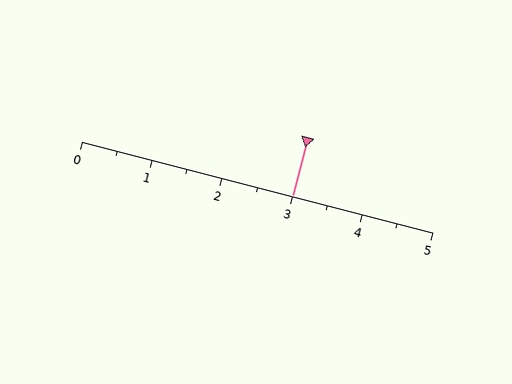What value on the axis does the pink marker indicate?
The marker indicates approximately 3.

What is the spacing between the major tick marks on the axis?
The major ticks are spaced 1 apart.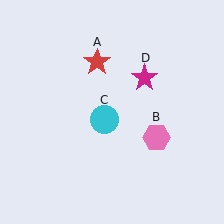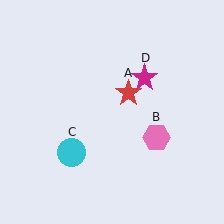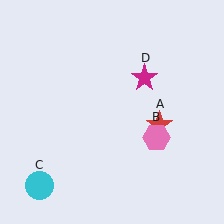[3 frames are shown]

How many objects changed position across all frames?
2 objects changed position: red star (object A), cyan circle (object C).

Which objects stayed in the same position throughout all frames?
Pink hexagon (object B) and magenta star (object D) remained stationary.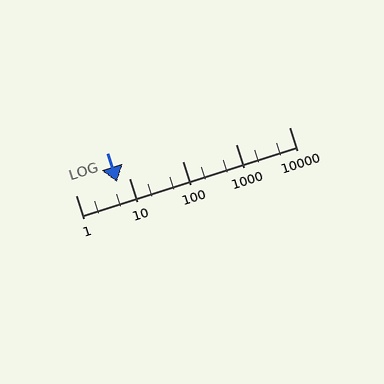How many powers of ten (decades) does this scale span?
The scale spans 4 decades, from 1 to 10000.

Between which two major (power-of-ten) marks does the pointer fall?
The pointer is between 1 and 10.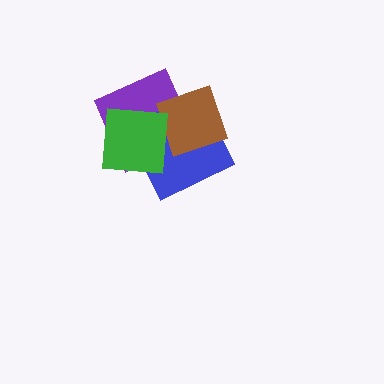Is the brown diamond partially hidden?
Yes, it is partially covered by another shape.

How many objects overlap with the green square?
3 objects overlap with the green square.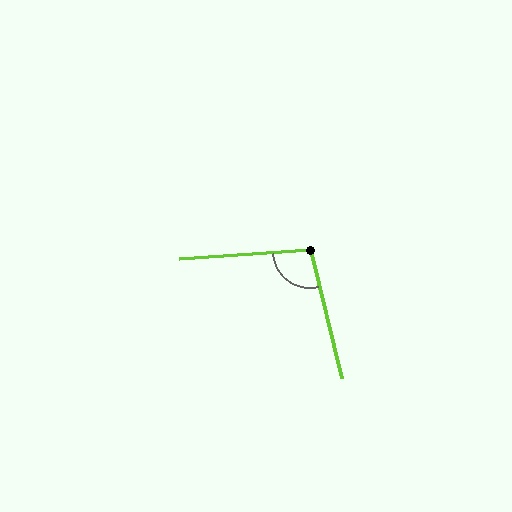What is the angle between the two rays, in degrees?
Approximately 100 degrees.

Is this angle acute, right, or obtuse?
It is obtuse.